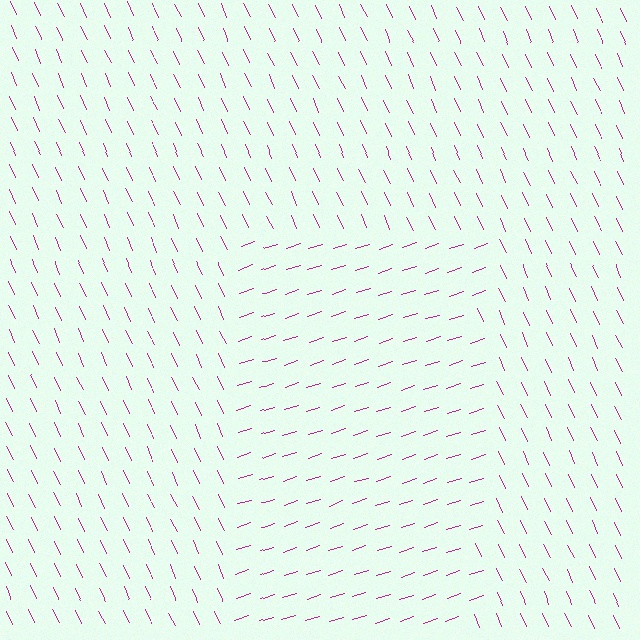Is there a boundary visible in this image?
Yes, there is a texture boundary formed by a change in line orientation.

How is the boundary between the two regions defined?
The boundary is defined purely by a change in line orientation (approximately 83 degrees difference). All lines are the same color and thickness.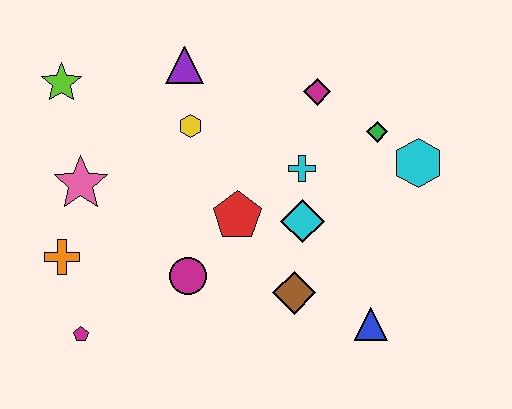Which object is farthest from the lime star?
The blue triangle is farthest from the lime star.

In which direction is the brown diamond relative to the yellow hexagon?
The brown diamond is below the yellow hexagon.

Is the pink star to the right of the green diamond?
No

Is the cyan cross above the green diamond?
No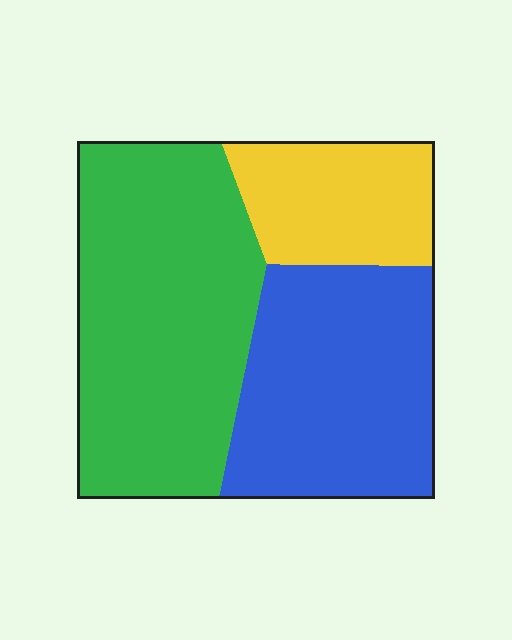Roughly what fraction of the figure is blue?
Blue takes up about one third (1/3) of the figure.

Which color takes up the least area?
Yellow, at roughly 20%.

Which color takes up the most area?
Green, at roughly 45%.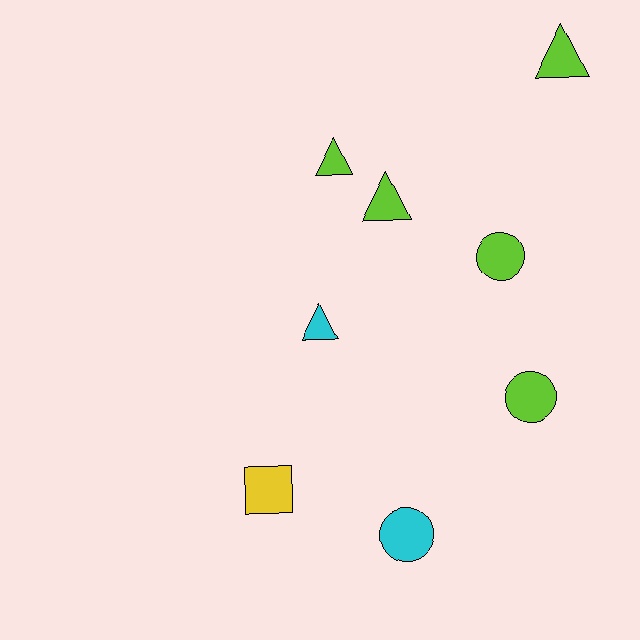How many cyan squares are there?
There are no cyan squares.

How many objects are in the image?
There are 8 objects.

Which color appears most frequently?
Lime, with 5 objects.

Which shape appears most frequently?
Triangle, with 4 objects.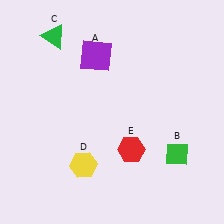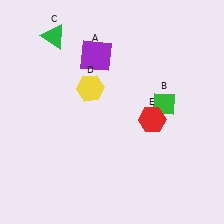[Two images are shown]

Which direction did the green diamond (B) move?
The green diamond (B) moved up.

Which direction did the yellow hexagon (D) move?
The yellow hexagon (D) moved up.